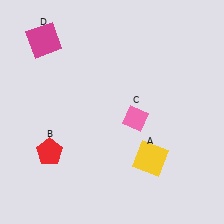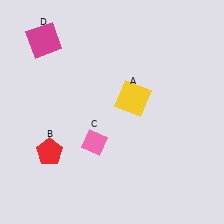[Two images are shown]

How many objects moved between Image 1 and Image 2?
2 objects moved between the two images.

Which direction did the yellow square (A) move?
The yellow square (A) moved up.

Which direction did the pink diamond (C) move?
The pink diamond (C) moved left.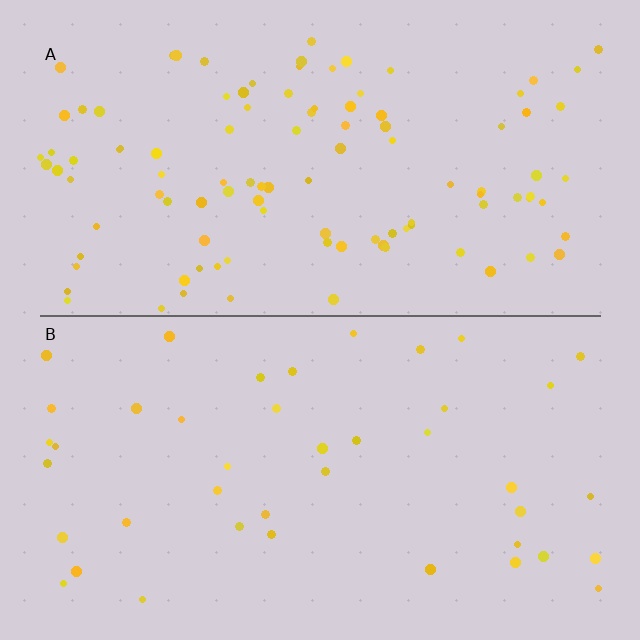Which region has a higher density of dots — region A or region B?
A (the top).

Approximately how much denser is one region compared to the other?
Approximately 2.5× — region A over region B.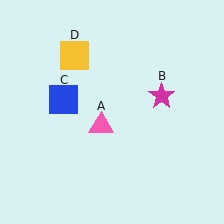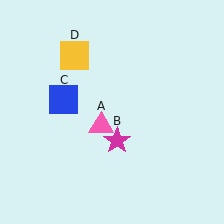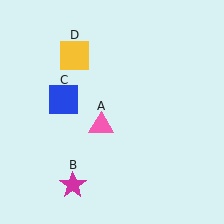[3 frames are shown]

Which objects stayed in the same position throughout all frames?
Pink triangle (object A) and blue square (object C) and yellow square (object D) remained stationary.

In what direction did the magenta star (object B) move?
The magenta star (object B) moved down and to the left.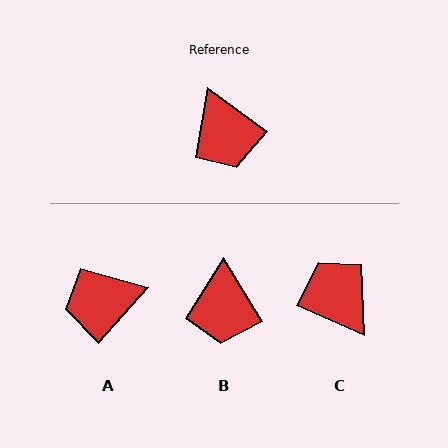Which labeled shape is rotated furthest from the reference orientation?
C, about 168 degrees away.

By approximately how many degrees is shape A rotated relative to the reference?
Approximately 96 degrees clockwise.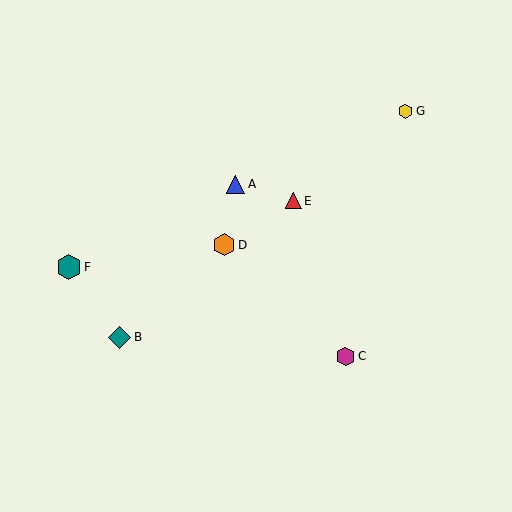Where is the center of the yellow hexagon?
The center of the yellow hexagon is at (406, 111).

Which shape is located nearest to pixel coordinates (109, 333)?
The teal diamond (labeled B) at (120, 337) is nearest to that location.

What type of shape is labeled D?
Shape D is an orange hexagon.